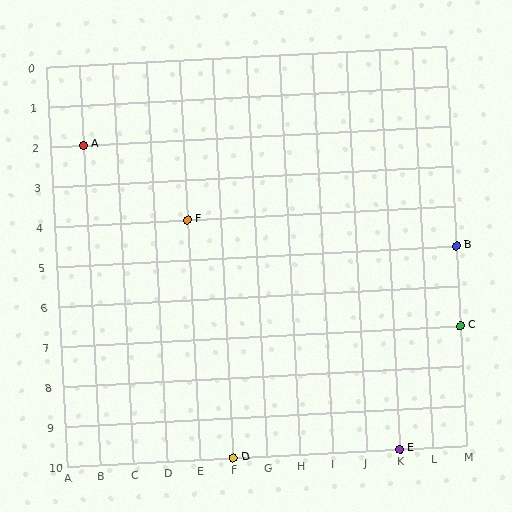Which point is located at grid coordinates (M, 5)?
Point B is at (M, 5).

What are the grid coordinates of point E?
Point E is at grid coordinates (K, 10).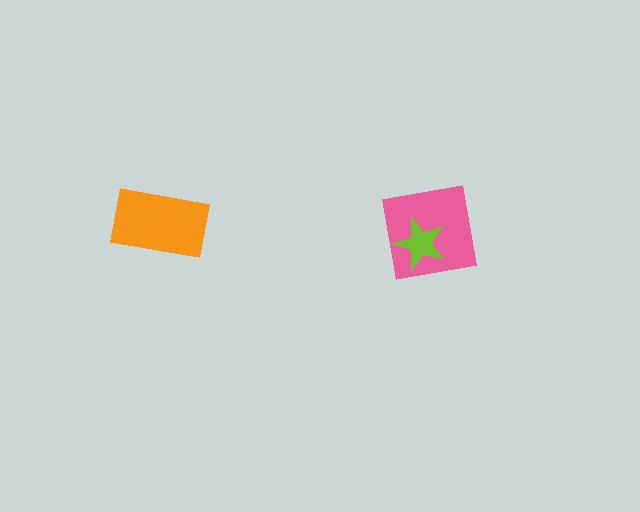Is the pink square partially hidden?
Yes, it is partially covered by another shape.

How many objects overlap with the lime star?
1 object overlaps with the lime star.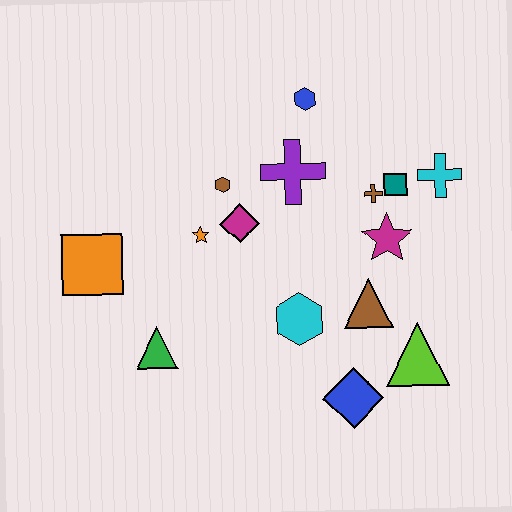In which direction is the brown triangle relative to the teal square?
The brown triangle is below the teal square.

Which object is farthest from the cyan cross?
The orange square is farthest from the cyan cross.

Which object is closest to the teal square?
The brown cross is closest to the teal square.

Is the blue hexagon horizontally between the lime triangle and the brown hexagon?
Yes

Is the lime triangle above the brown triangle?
No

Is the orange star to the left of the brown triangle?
Yes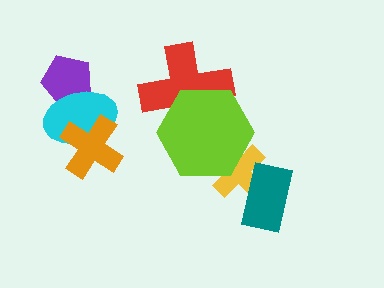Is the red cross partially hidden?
Yes, it is partially covered by another shape.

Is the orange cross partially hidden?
No, no other shape covers it.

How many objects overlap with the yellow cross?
2 objects overlap with the yellow cross.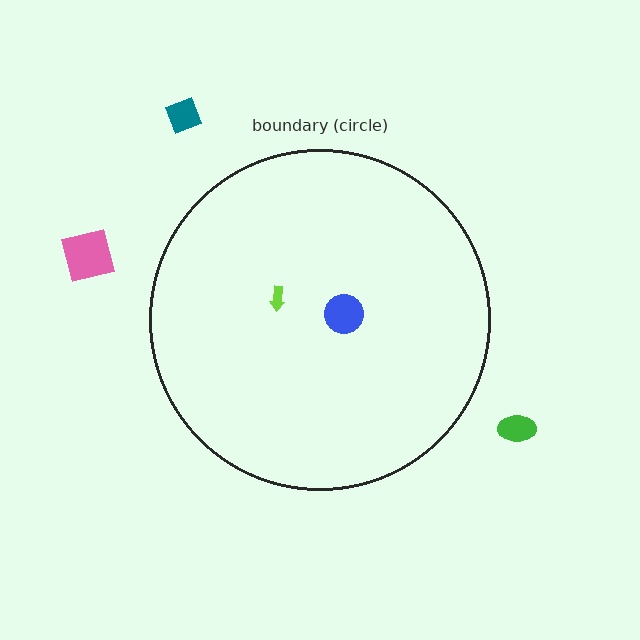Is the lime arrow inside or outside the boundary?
Inside.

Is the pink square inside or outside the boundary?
Outside.